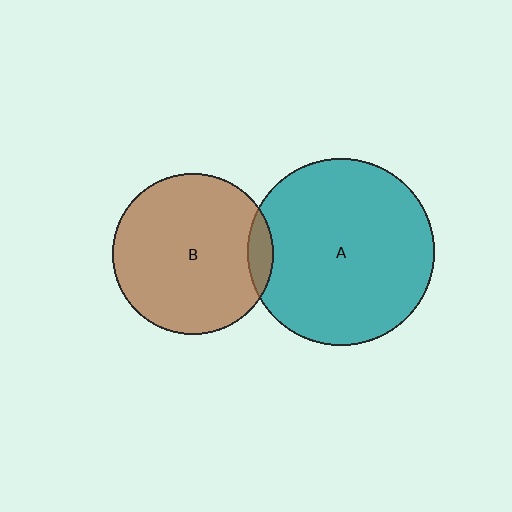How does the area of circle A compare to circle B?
Approximately 1.4 times.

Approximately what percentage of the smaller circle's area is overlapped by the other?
Approximately 10%.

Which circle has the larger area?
Circle A (teal).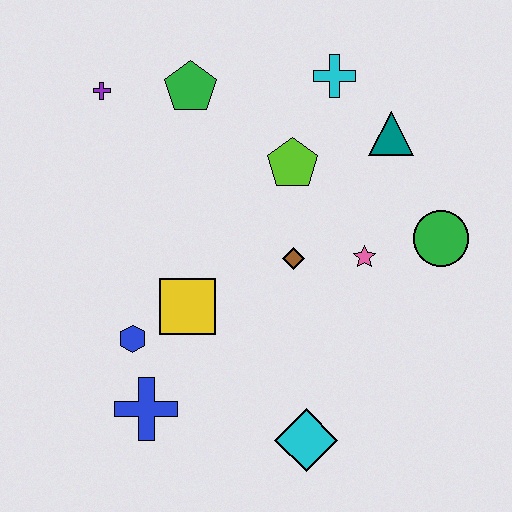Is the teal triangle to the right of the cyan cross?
Yes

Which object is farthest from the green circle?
The purple cross is farthest from the green circle.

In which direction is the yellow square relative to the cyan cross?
The yellow square is below the cyan cross.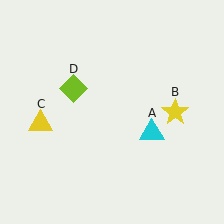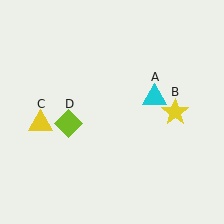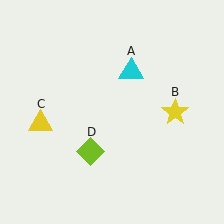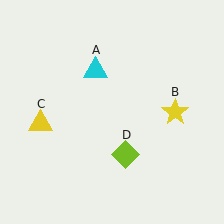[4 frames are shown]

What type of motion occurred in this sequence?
The cyan triangle (object A), lime diamond (object D) rotated counterclockwise around the center of the scene.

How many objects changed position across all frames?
2 objects changed position: cyan triangle (object A), lime diamond (object D).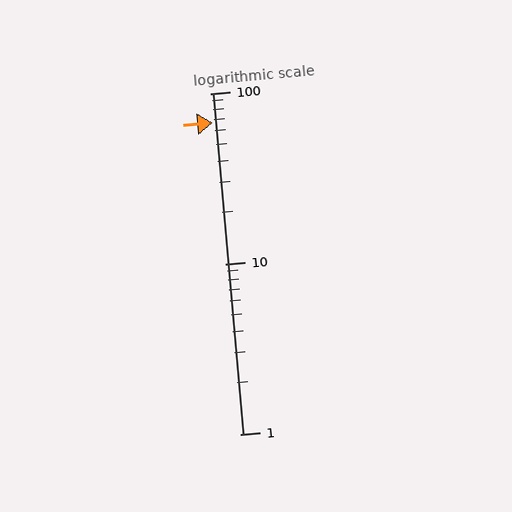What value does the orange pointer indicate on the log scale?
The pointer indicates approximately 67.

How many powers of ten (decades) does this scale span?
The scale spans 2 decades, from 1 to 100.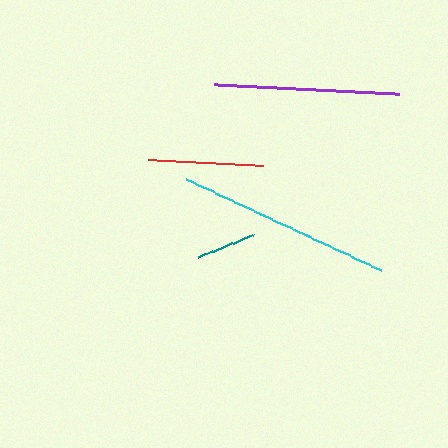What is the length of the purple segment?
The purple segment is approximately 184 pixels long.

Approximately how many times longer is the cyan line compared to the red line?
The cyan line is approximately 1.9 times the length of the red line.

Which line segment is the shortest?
The teal line is the shortest at approximately 60 pixels.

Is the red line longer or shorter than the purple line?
The purple line is longer than the red line.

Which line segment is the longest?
The cyan line is the longest at approximately 215 pixels.